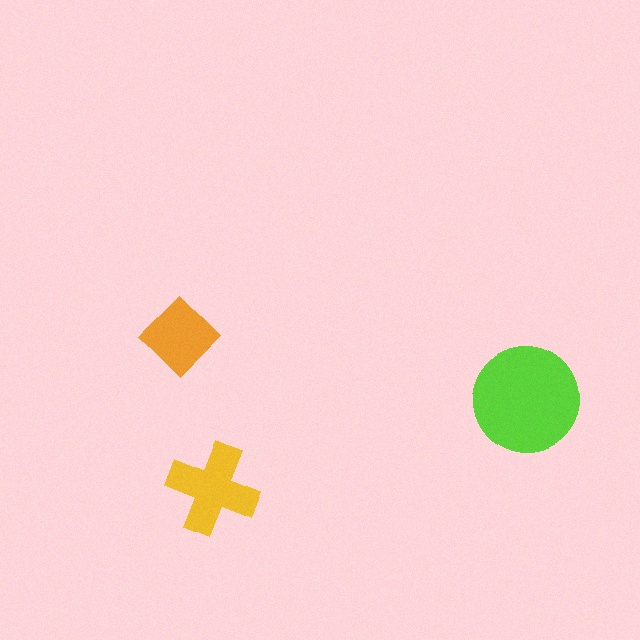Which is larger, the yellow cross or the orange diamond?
The yellow cross.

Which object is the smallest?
The orange diamond.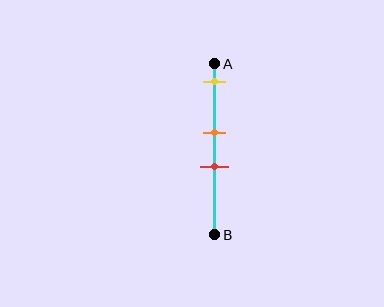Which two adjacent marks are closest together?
The orange and red marks are the closest adjacent pair.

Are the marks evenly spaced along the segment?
No, the marks are not evenly spaced.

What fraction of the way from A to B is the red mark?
The red mark is approximately 60% (0.6) of the way from A to B.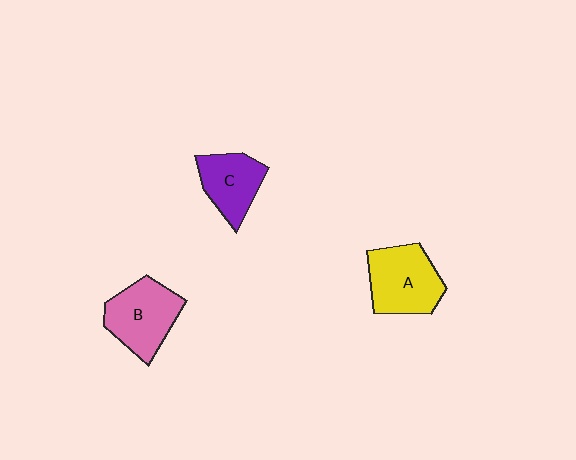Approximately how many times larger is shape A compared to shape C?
Approximately 1.3 times.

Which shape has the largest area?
Shape A (yellow).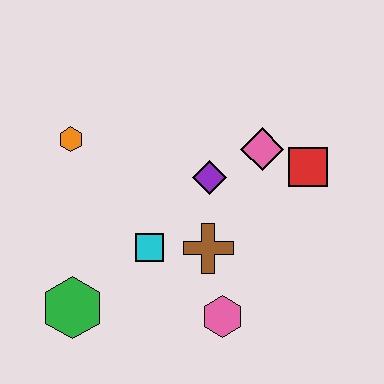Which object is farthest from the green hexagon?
The red square is farthest from the green hexagon.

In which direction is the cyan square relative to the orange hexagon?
The cyan square is below the orange hexagon.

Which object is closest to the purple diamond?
The pink diamond is closest to the purple diamond.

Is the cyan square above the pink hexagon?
Yes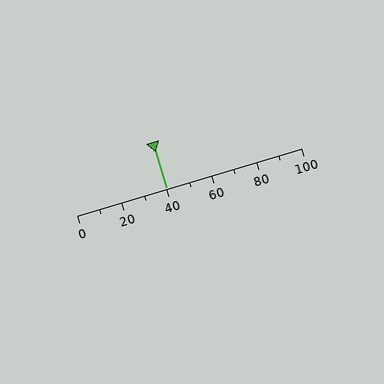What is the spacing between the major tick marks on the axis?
The major ticks are spaced 20 apart.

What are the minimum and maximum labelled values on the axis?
The axis runs from 0 to 100.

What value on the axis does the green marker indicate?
The marker indicates approximately 40.